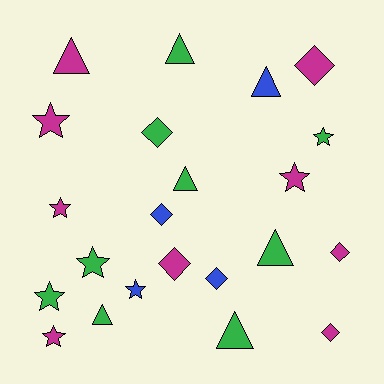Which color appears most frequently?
Magenta, with 9 objects.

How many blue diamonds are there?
There are 2 blue diamonds.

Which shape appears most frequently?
Star, with 8 objects.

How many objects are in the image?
There are 22 objects.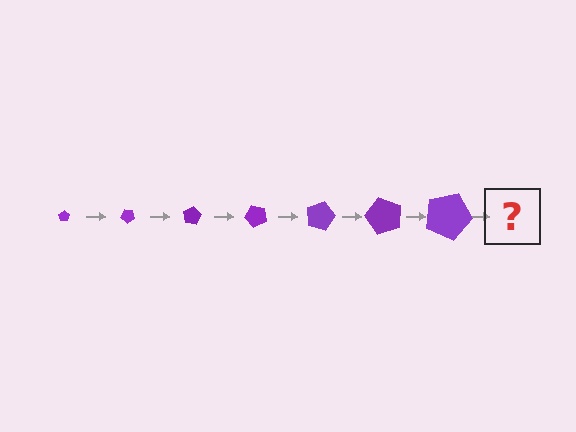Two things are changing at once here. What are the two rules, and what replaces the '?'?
The two rules are that the pentagon grows larger each step and it rotates 40 degrees each step. The '?' should be a pentagon, larger than the previous one and rotated 280 degrees from the start.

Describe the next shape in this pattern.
It should be a pentagon, larger than the previous one and rotated 280 degrees from the start.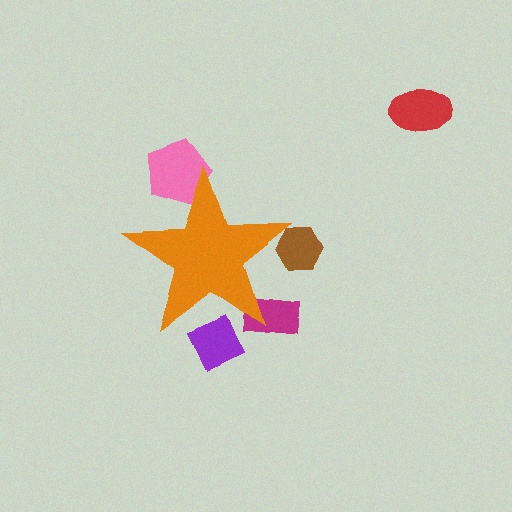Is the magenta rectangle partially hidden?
Yes, the magenta rectangle is partially hidden behind the orange star.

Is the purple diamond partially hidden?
Yes, the purple diamond is partially hidden behind the orange star.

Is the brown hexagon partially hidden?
Yes, the brown hexagon is partially hidden behind the orange star.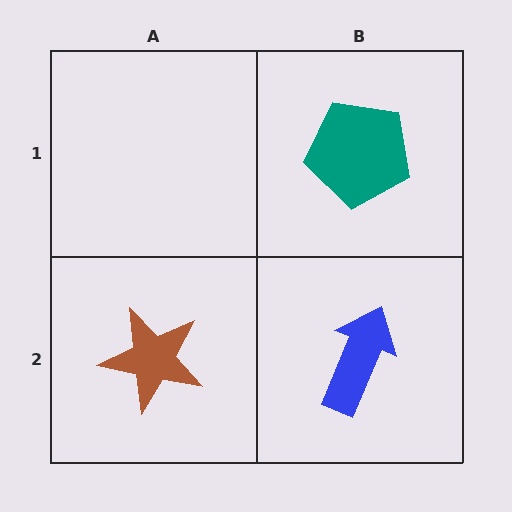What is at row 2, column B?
A blue arrow.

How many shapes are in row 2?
2 shapes.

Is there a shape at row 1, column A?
No, that cell is empty.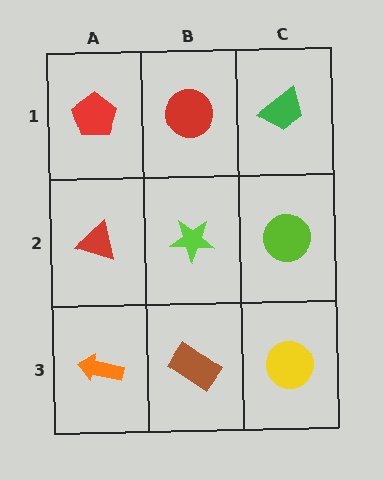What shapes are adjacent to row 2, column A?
A red pentagon (row 1, column A), an orange arrow (row 3, column A), a lime star (row 2, column B).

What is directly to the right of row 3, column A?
A brown rectangle.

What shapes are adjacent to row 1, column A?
A red triangle (row 2, column A), a red circle (row 1, column B).